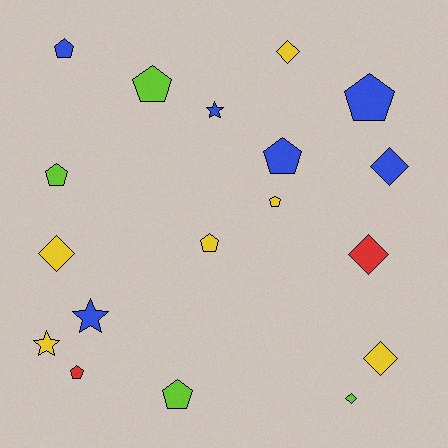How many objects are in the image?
There are 18 objects.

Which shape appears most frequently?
Pentagon, with 9 objects.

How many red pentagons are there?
There is 1 red pentagon.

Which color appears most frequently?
Yellow, with 6 objects.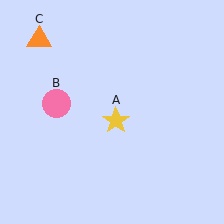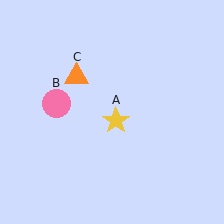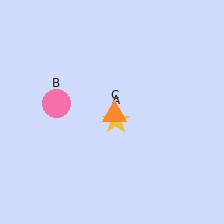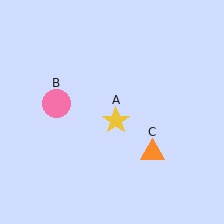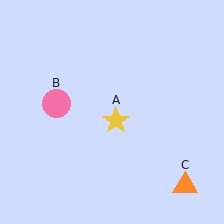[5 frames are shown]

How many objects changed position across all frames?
1 object changed position: orange triangle (object C).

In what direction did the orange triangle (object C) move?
The orange triangle (object C) moved down and to the right.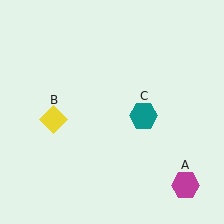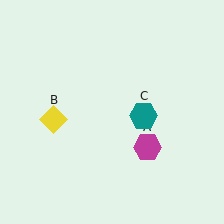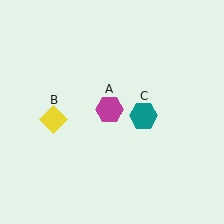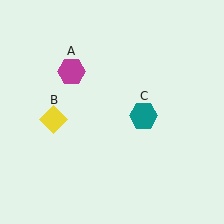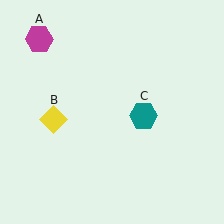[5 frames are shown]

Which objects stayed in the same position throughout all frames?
Yellow diamond (object B) and teal hexagon (object C) remained stationary.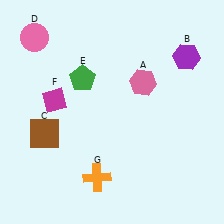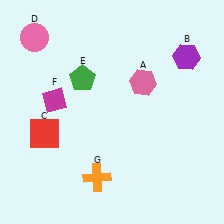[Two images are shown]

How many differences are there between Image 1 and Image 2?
There is 1 difference between the two images.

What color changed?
The square (C) changed from brown in Image 1 to red in Image 2.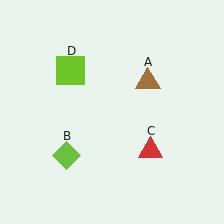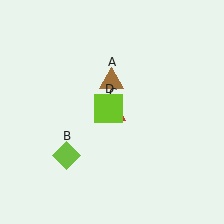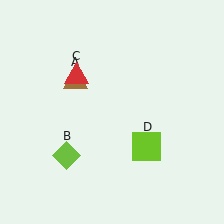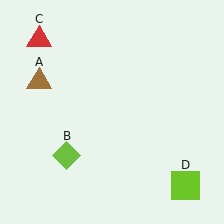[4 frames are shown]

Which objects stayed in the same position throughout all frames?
Lime diamond (object B) remained stationary.